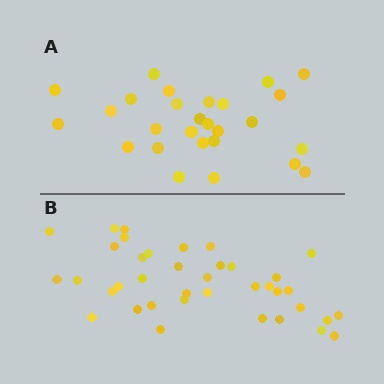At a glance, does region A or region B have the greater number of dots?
Region B (the bottom region) has more dots.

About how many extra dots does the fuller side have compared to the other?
Region B has roughly 12 or so more dots than region A.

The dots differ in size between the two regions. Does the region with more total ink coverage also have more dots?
No. Region A has more total ink coverage because its dots are larger, but region B actually contains more individual dots. Total area can be misleading — the number of items is what matters here.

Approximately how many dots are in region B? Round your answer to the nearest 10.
About 40 dots. (The exact count is 38, which rounds to 40.)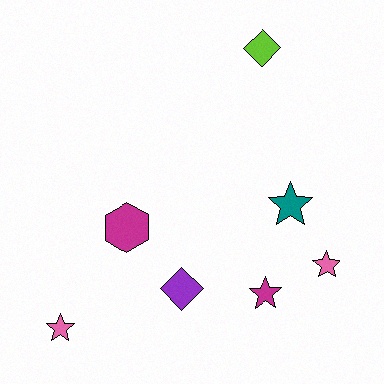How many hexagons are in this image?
There is 1 hexagon.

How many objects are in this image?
There are 7 objects.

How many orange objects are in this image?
There are no orange objects.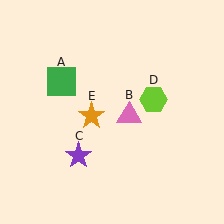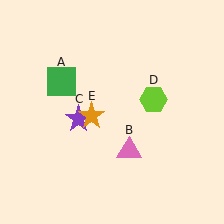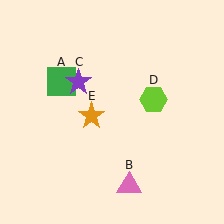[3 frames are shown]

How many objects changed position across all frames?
2 objects changed position: pink triangle (object B), purple star (object C).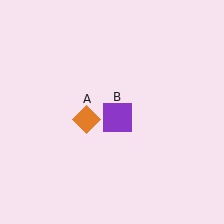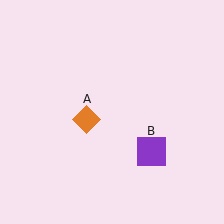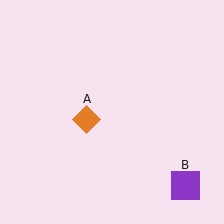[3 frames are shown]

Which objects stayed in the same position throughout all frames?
Orange diamond (object A) remained stationary.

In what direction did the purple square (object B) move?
The purple square (object B) moved down and to the right.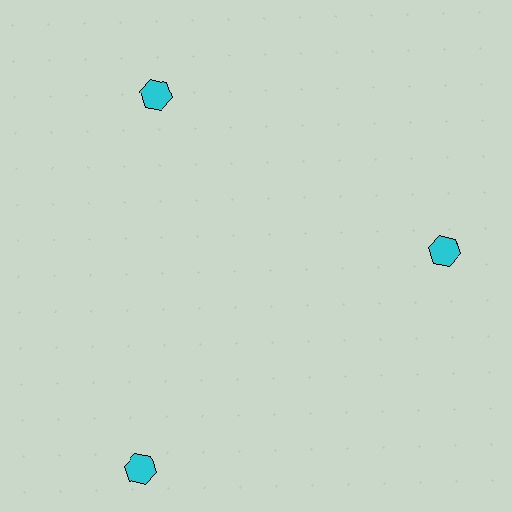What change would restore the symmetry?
The symmetry would be restored by moving it inward, back onto the ring so that all 3 hexagons sit at equal angles and equal distance from the center.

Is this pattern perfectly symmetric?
No. The 3 cyan hexagons are arranged in a ring, but one element near the 7 o'clock position is pushed outward from the center, breaking the 3-fold rotational symmetry.